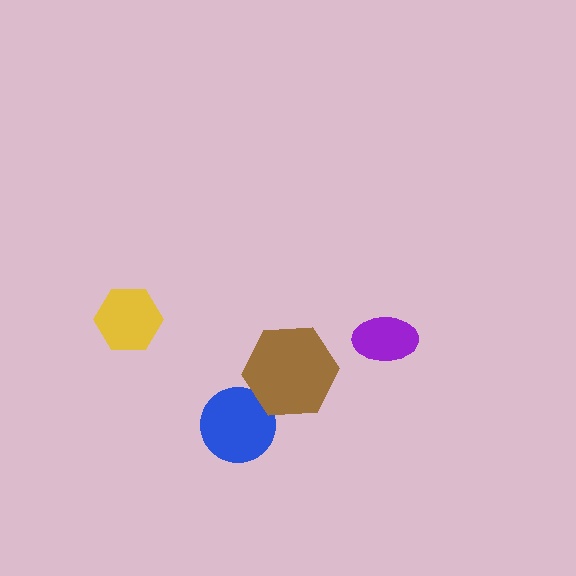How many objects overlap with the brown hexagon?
1 object overlaps with the brown hexagon.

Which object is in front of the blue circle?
The brown hexagon is in front of the blue circle.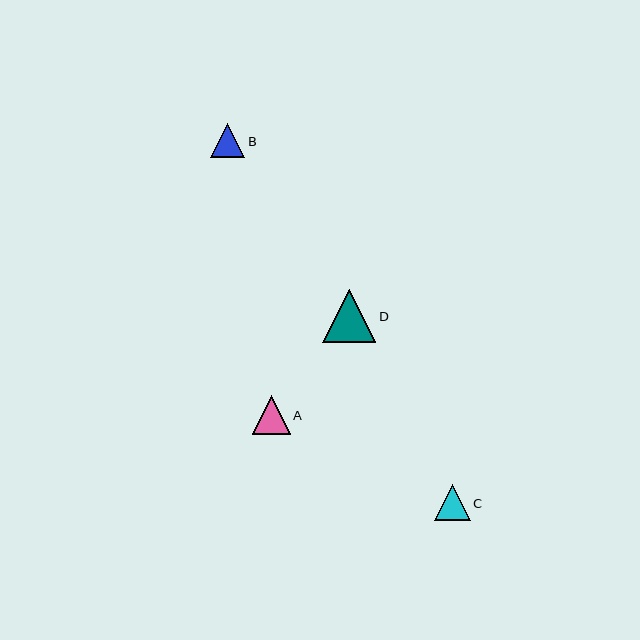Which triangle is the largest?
Triangle D is the largest with a size of approximately 53 pixels.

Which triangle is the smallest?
Triangle B is the smallest with a size of approximately 34 pixels.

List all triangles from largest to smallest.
From largest to smallest: D, A, C, B.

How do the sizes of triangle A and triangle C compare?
Triangle A and triangle C are approximately the same size.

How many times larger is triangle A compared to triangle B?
Triangle A is approximately 1.1 times the size of triangle B.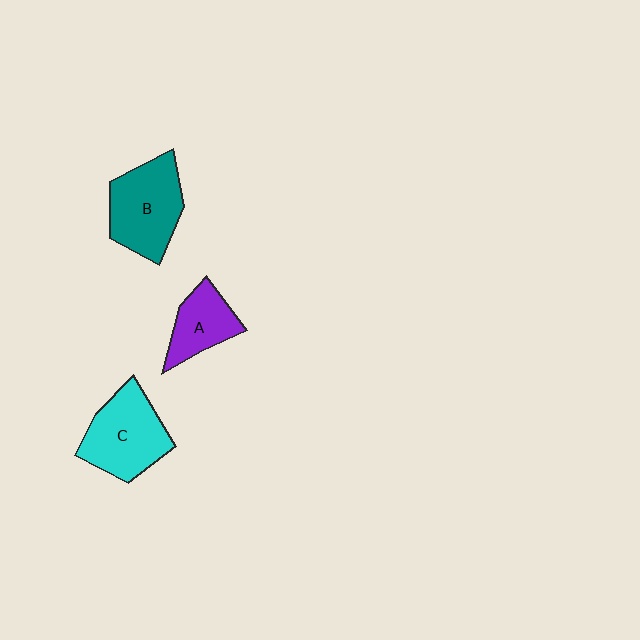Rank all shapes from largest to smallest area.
From largest to smallest: C (cyan), B (teal), A (purple).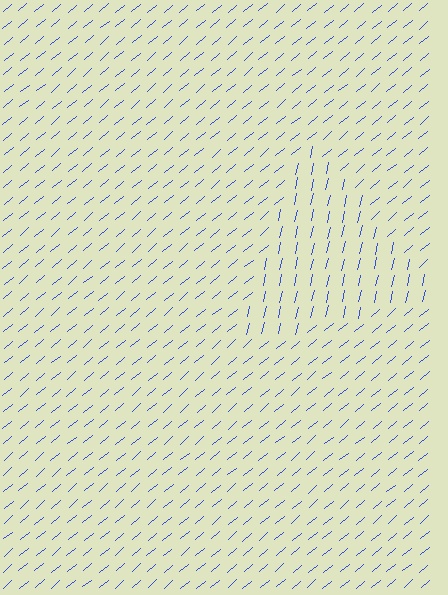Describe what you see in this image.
The image is filled with small blue line segments. A triangle region in the image has lines oriented differently from the surrounding lines, creating a visible texture boundary.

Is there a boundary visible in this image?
Yes, there is a texture boundary formed by a change in line orientation.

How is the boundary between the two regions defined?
The boundary is defined purely by a change in line orientation (approximately 37 degrees difference). All lines are the same color and thickness.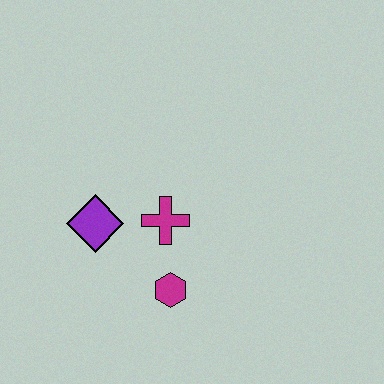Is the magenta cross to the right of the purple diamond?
Yes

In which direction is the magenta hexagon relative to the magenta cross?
The magenta hexagon is below the magenta cross.